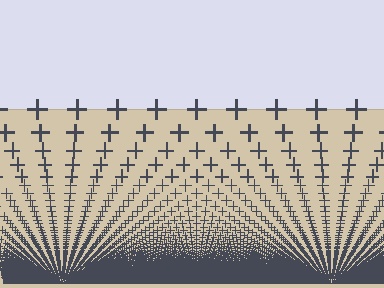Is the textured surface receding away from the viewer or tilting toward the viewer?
The surface appears to tilt toward the viewer. Texture elements get larger and sparser toward the top.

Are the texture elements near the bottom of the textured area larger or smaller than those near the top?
Smaller. The gradient is inverted — elements near the bottom are smaller and denser.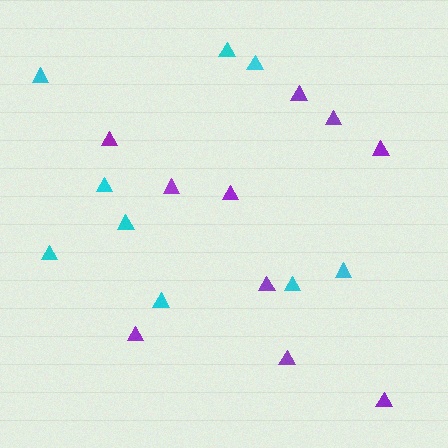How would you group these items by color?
There are 2 groups: one group of purple triangles (10) and one group of cyan triangles (9).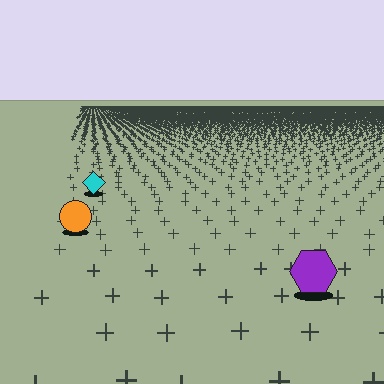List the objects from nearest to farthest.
From nearest to farthest: the purple hexagon, the orange circle, the cyan diamond.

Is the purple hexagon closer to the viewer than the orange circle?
Yes. The purple hexagon is closer — you can tell from the texture gradient: the ground texture is coarser near it.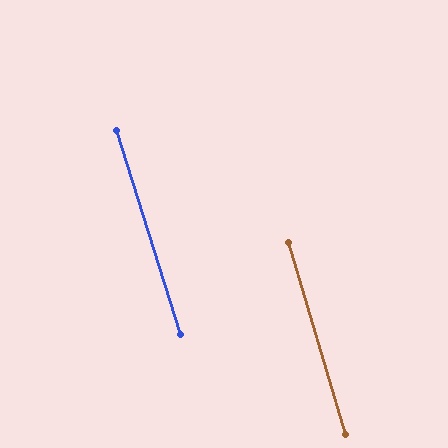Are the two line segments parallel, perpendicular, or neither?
Parallel — their directions differ by only 0.7°.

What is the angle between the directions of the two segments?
Approximately 1 degree.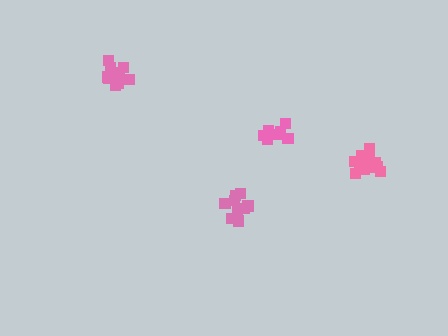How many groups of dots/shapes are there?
There are 4 groups.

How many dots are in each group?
Group 1: 8 dots, Group 2: 9 dots, Group 3: 13 dots, Group 4: 12 dots (42 total).